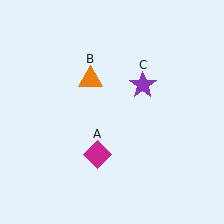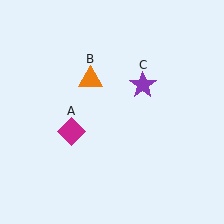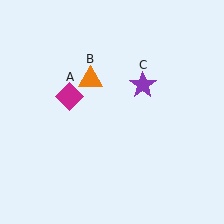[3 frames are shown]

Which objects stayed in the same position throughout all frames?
Orange triangle (object B) and purple star (object C) remained stationary.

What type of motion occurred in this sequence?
The magenta diamond (object A) rotated clockwise around the center of the scene.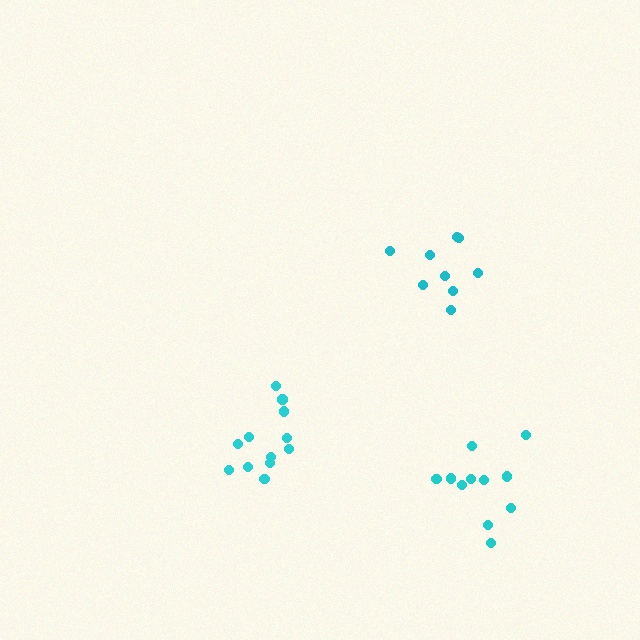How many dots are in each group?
Group 1: 11 dots, Group 2: 9 dots, Group 3: 12 dots (32 total).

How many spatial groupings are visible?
There are 3 spatial groupings.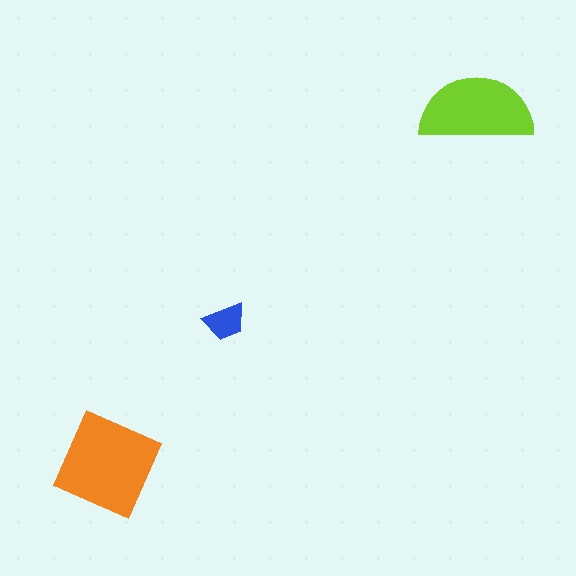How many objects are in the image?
There are 3 objects in the image.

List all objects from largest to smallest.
The orange square, the lime semicircle, the blue trapezoid.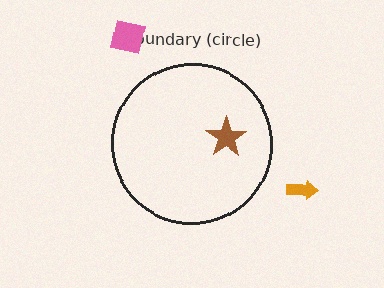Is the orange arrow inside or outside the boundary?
Outside.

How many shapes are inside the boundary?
1 inside, 2 outside.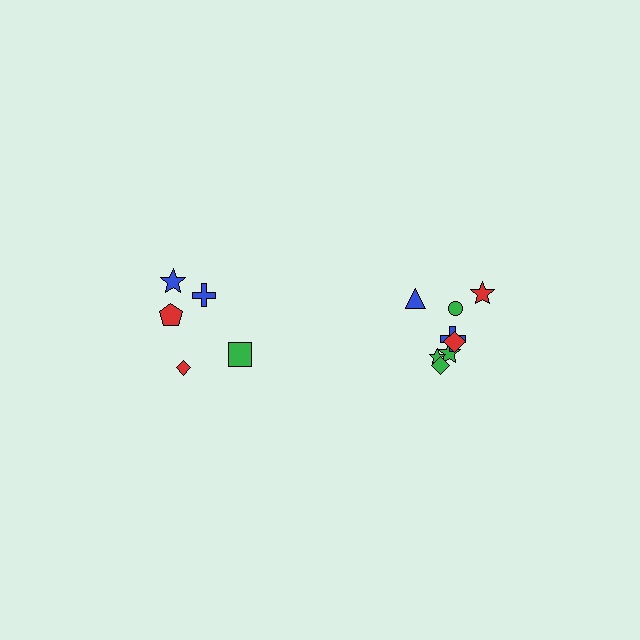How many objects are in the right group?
There are 8 objects.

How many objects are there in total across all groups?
There are 13 objects.